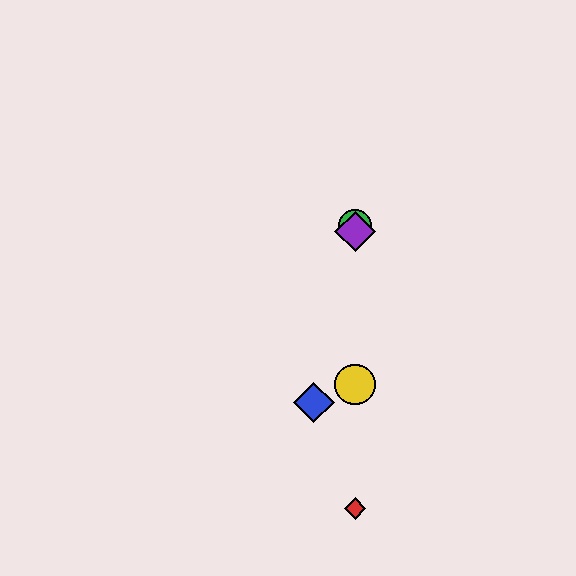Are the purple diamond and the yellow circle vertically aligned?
Yes, both are at x≈355.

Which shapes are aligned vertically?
The red diamond, the green circle, the yellow circle, the purple diamond are aligned vertically.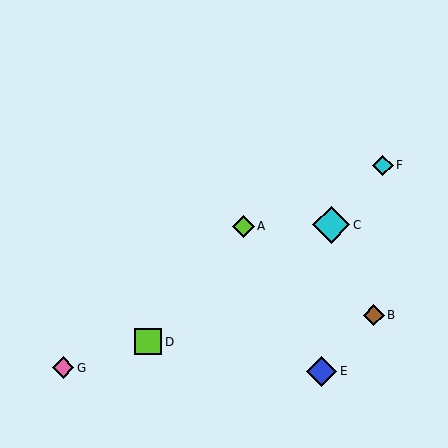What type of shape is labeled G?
Shape G is a pink diamond.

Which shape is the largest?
The cyan diamond (labeled C) is the largest.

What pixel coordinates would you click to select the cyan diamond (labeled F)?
Click at (383, 165) to select the cyan diamond F.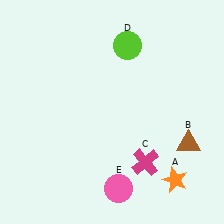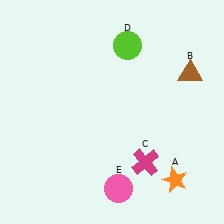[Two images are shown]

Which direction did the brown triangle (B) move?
The brown triangle (B) moved up.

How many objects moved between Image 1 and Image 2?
1 object moved between the two images.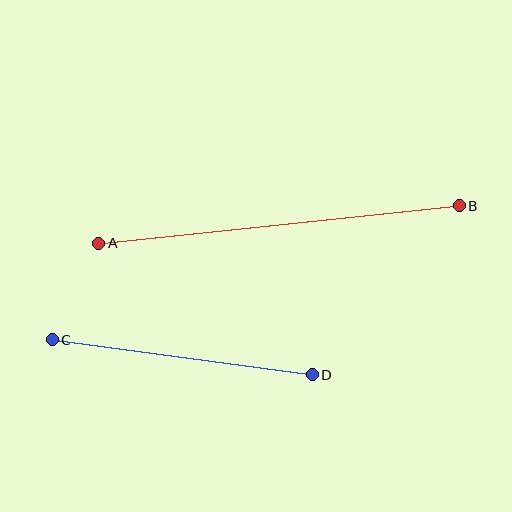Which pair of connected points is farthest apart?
Points A and B are farthest apart.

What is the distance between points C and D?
The distance is approximately 262 pixels.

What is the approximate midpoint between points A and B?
The midpoint is at approximately (279, 225) pixels.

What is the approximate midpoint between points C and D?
The midpoint is at approximately (182, 357) pixels.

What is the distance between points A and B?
The distance is approximately 362 pixels.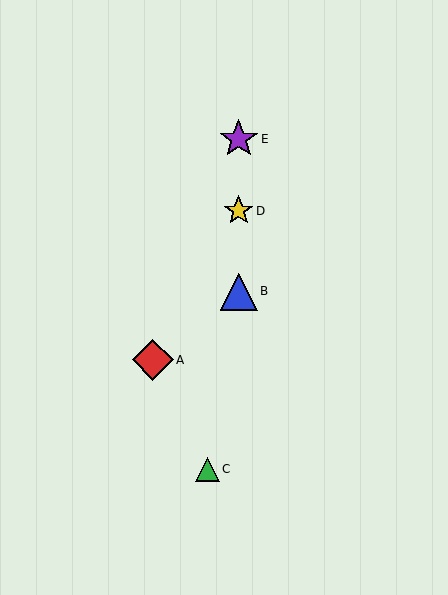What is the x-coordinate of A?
Object A is at x≈153.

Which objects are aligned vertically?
Objects B, D, E are aligned vertically.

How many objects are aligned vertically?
3 objects (B, D, E) are aligned vertically.